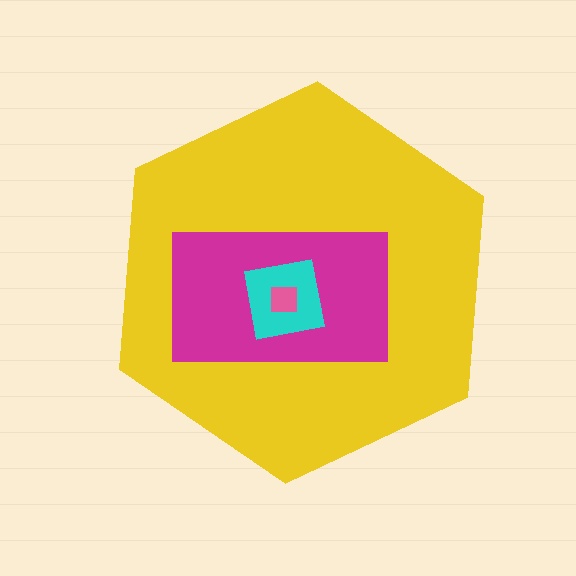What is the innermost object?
The pink square.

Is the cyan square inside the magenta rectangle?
Yes.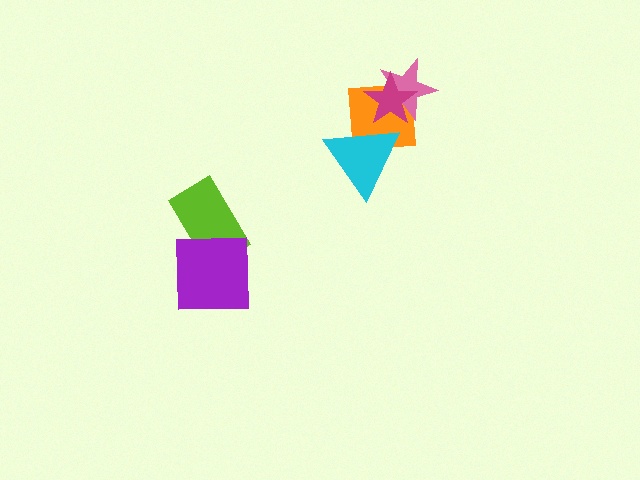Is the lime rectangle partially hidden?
Yes, it is partially covered by another shape.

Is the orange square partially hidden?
Yes, it is partially covered by another shape.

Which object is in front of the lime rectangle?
The purple square is in front of the lime rectangle.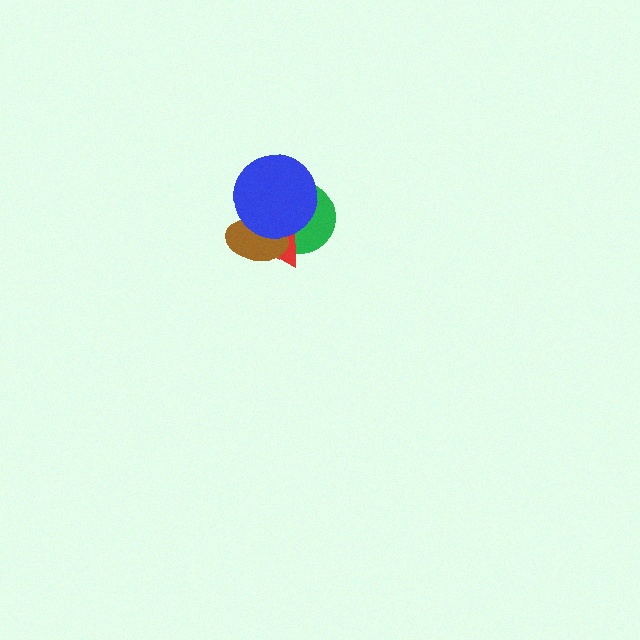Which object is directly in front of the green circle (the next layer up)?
The red triangle is directly in front of the green circle.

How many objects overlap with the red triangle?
3 objects overlap with the red triangle.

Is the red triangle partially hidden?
Yes, it is partially covered by another shape.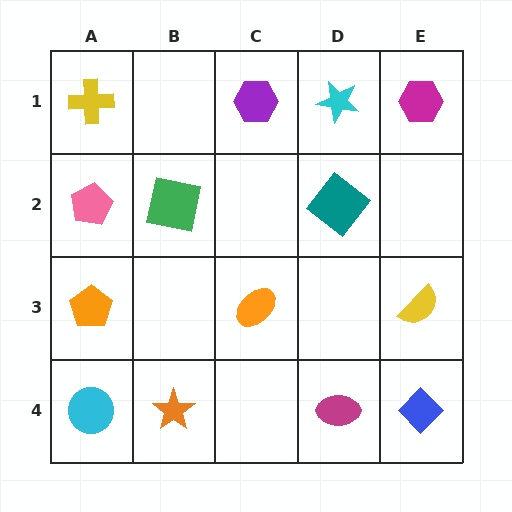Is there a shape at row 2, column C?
No, that cell is empty.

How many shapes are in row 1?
4 shapes.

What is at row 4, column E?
A blue diamond.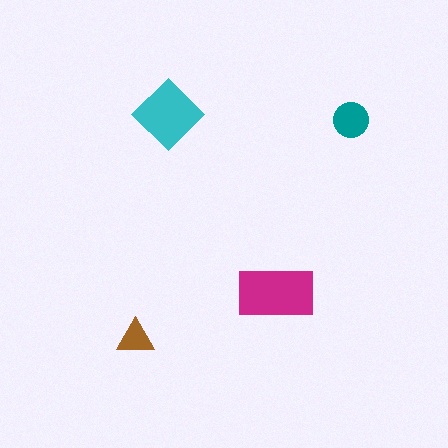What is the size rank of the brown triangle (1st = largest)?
4th.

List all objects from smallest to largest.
The brown triangle, the teal circle, the cyan diamond, the magenta rectangle.